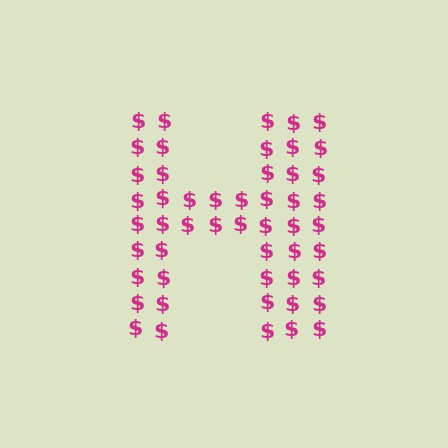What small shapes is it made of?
It is made of small dollar signs.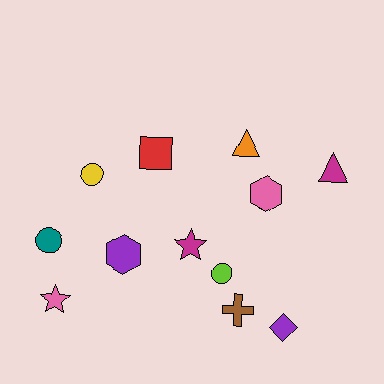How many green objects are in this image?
There are no green objects.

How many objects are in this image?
There are 12 objects.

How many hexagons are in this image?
There are 2 hexagons.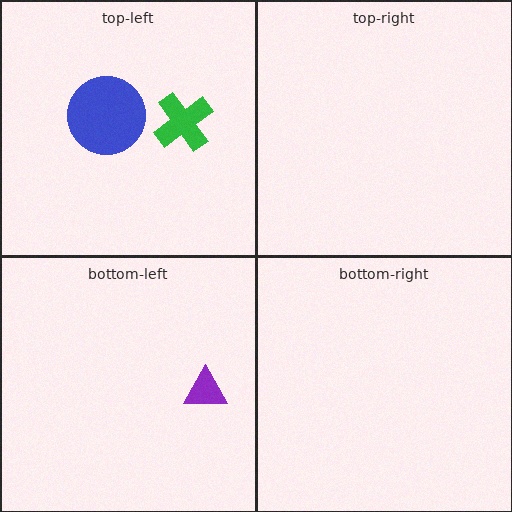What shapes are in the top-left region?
The green cross, the blue circle.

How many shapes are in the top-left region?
2.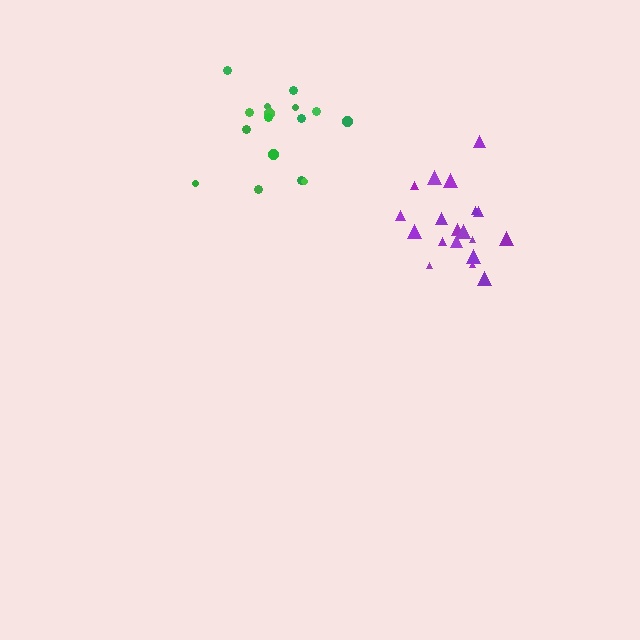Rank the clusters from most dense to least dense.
green, purple.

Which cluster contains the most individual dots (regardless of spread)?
Purple (19).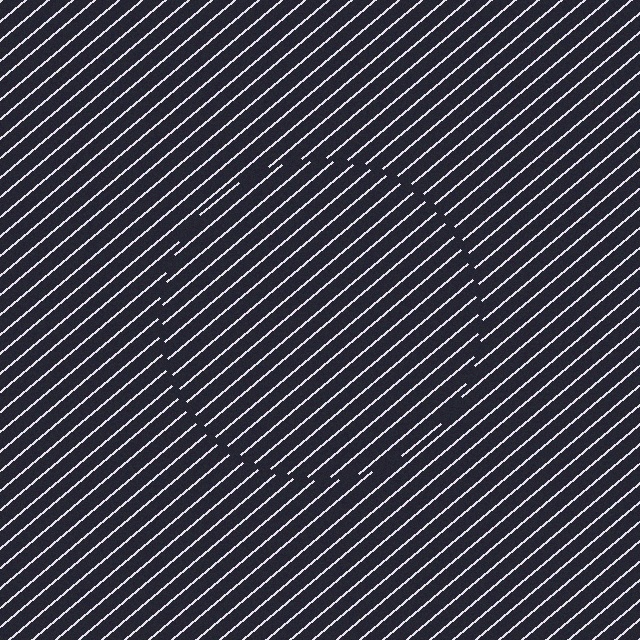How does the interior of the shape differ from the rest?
The interior of the shape contains the same grating, shifted by half a period — the contour is defined by the phase discontinuity where line-ends from the inner and outer gratings abut.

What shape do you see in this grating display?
An illusory circle. The interior of the shape contains the same grating, shifted by half a period — the contour is defined by the phase discontinuity where line-ends from the inner and outer gratings abut.